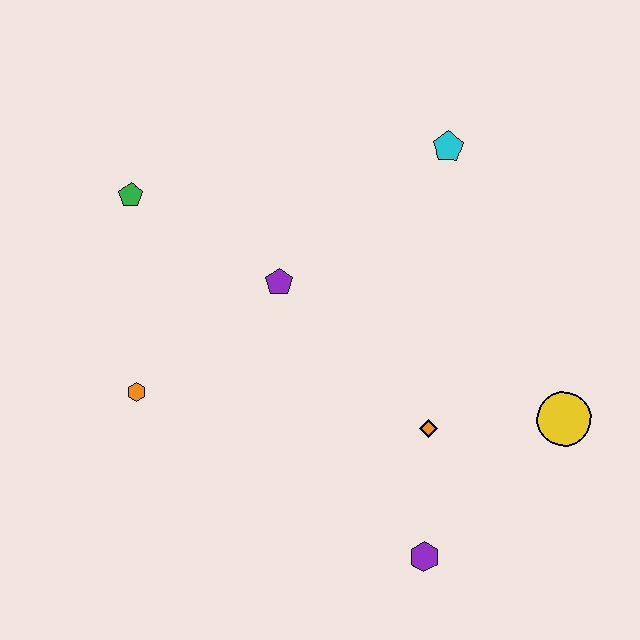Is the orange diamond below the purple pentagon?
Yes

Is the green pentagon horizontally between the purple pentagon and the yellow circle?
No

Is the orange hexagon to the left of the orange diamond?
Yes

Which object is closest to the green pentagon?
The purple pentagon is closest to the green pentagon.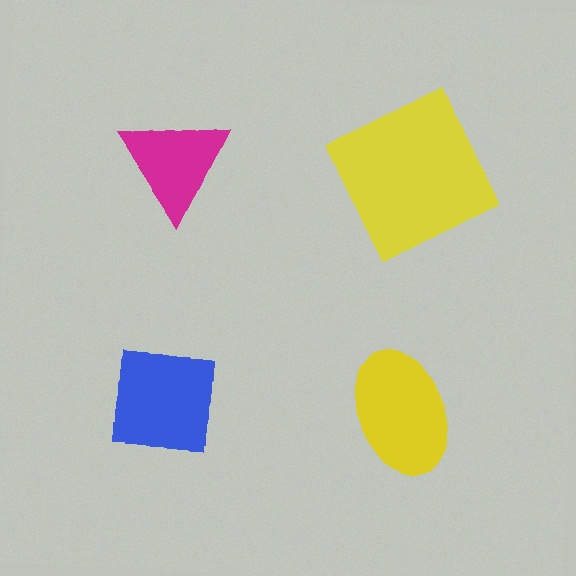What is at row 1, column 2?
A yellow square.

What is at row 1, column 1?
A magenta triangle.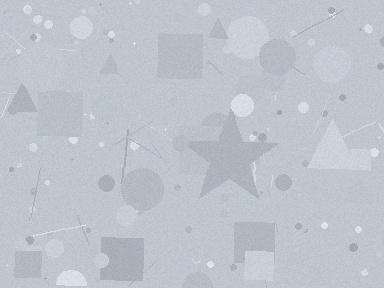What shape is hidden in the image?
A star is hidden in the image.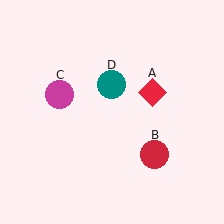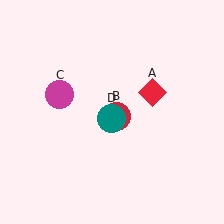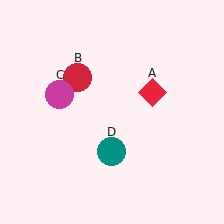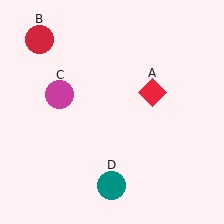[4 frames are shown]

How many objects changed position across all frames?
2 objects changed position: red circle (object B), teal circle (object D).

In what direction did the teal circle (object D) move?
The teal circle (object D) moved down.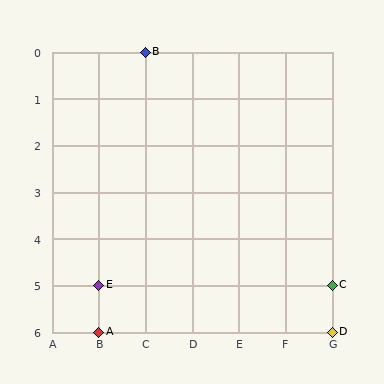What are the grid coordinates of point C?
Point C is at grid coordinates (G, 5).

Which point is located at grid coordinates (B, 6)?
Point A is at (B, 6).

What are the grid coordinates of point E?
Point E is at grid coordinates (B, 5).